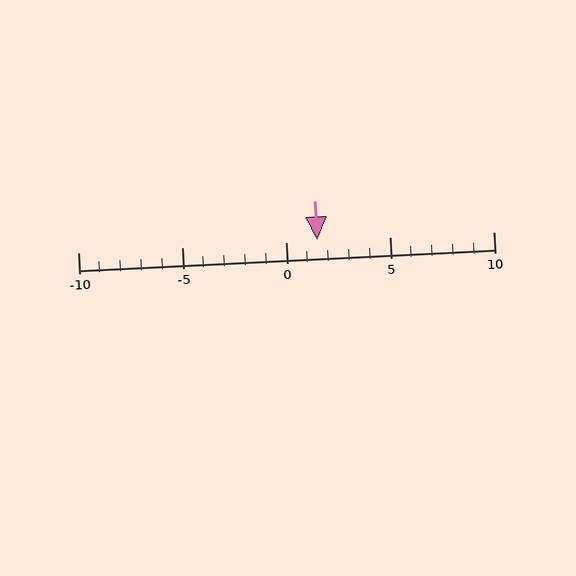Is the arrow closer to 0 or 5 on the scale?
The arrow is closer to 0.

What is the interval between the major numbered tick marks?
The major tick marks are spaced 5 units apart.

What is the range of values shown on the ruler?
The ruler shows values from -10 to 10.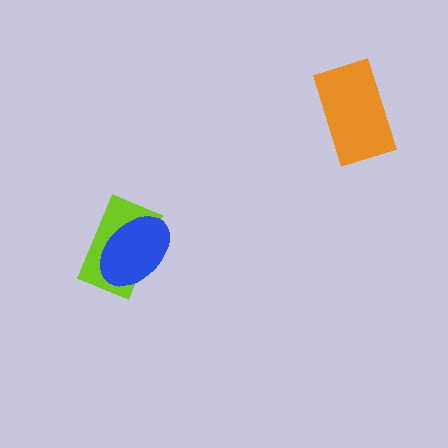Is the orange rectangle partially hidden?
No, no other shape covers it.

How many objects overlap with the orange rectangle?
0 objects overlap with the orange rectangle.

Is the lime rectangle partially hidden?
Yes, it is partially covered by another shape.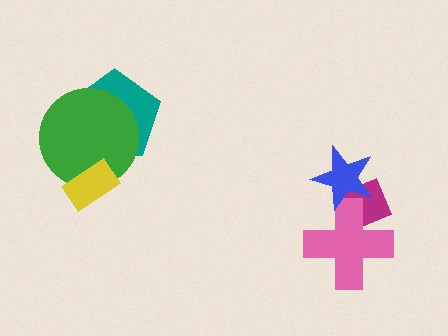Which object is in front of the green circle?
The yellow rectangle is in front of the green circle.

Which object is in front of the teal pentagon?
The green circle is in front of the teal pentagon.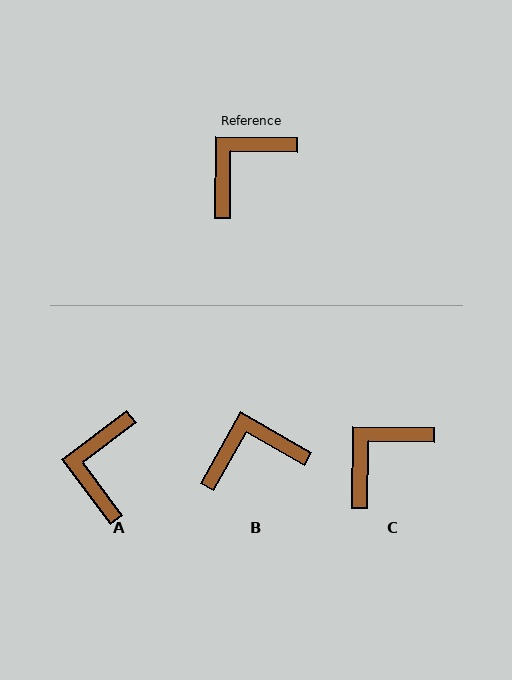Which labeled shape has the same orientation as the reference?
C.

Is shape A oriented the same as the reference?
No, it is off by about 38 degrees.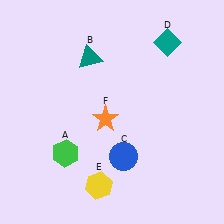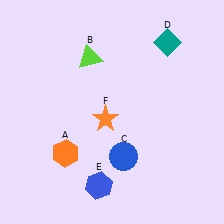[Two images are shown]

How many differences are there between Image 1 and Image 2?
There are 3 differences between the two images.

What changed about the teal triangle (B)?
In Image 1, B is teal. In Image 2, it changed to lime.